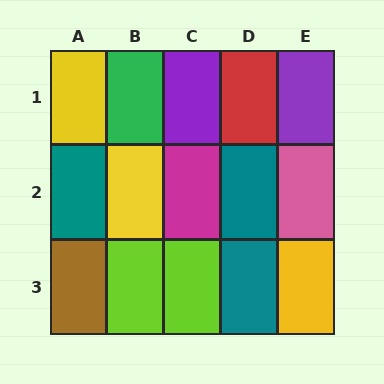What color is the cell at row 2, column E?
Pink.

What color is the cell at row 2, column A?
Teal.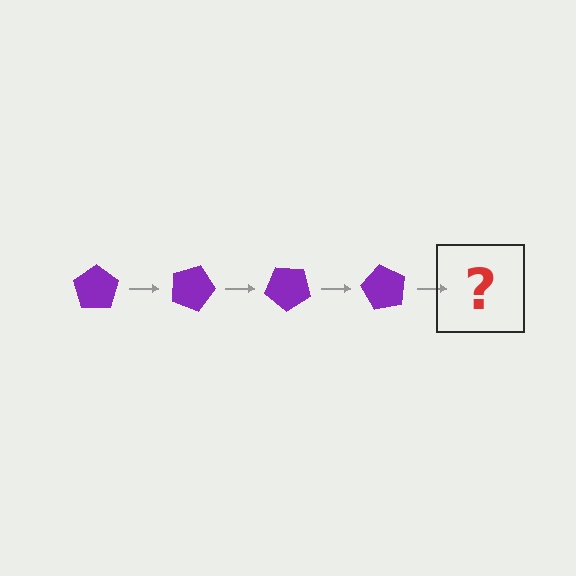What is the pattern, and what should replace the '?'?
The pattern is that the pentagon rotates 20 degrees each step. The '?' should be a purple pentagon rotated 80 degrees.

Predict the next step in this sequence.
The next step is a purple pentagon rotated 80 degrees.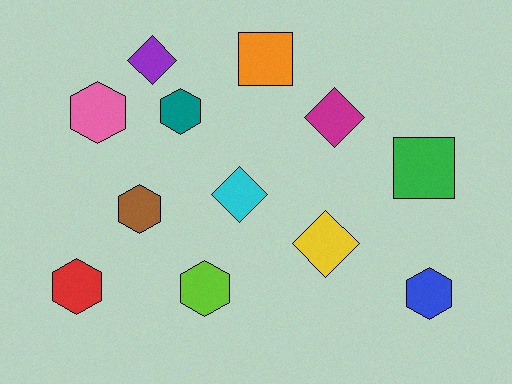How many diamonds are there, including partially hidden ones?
There are 4 diamonds.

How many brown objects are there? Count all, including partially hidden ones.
There is 1 brown object.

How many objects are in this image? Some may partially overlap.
There are 12 objects.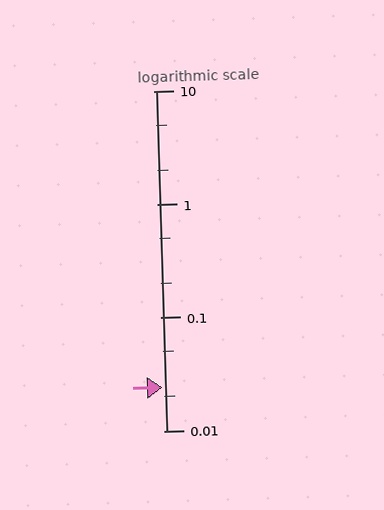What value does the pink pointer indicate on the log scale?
The pointer indicates approximately 0.024.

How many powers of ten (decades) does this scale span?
The scale spans 3 decades, from 0.01 to 10.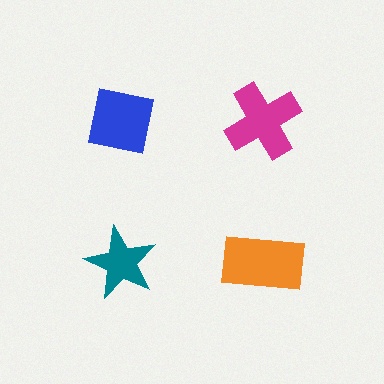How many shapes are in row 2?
2 shapes.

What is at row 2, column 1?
A teal star.